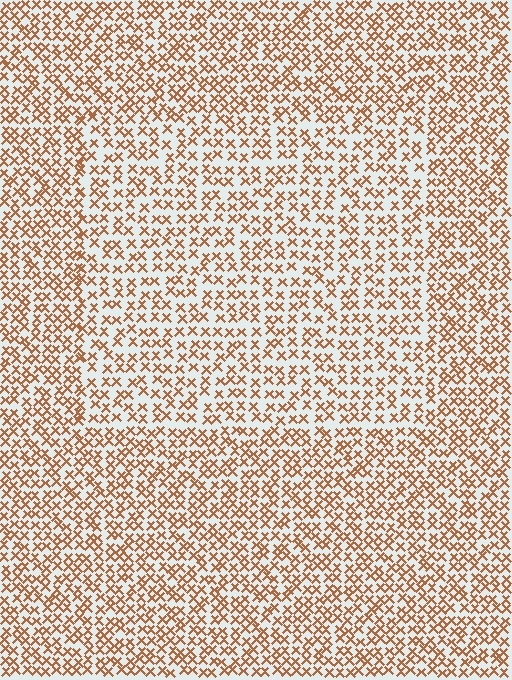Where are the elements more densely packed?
The elements are more densely packed outside the rectangle boundary.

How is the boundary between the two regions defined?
The boundary is defined by a change in element density (approximately 1.4x ratio). All elements are the same color, size, and shape.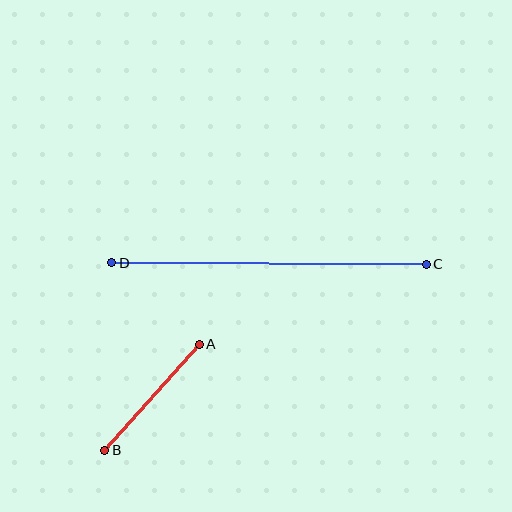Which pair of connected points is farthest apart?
Points C and D are farthest apart.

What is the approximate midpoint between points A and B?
The midpoint is at approximately (152, 397) pixels.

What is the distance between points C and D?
The distance is approximately 315 pixels.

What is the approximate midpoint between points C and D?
The midpoint is at approximately (269, 264) pixels.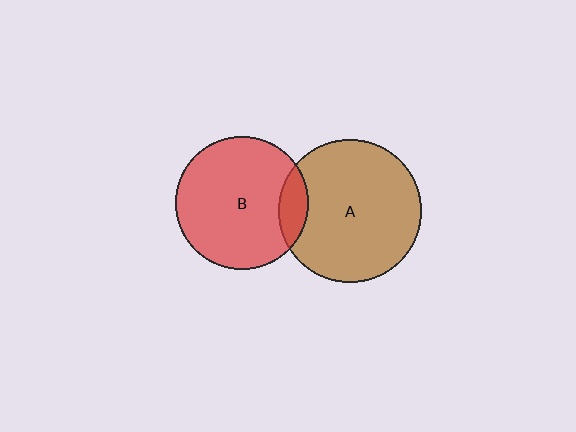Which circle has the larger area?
Circle A (brown).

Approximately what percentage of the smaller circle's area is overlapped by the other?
Approximately 10%.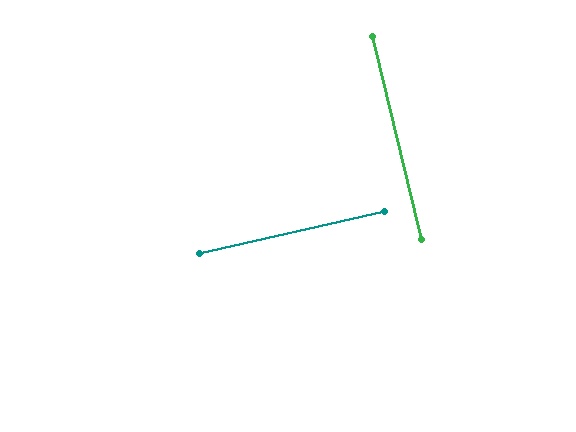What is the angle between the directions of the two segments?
Approximately 89 degrees.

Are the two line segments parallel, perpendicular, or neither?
Perpendicular — they meet at approximately 89°.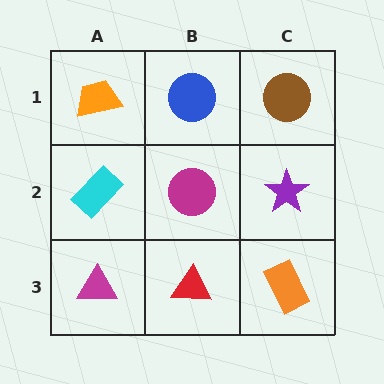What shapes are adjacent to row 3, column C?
A purple star (row 2, column C), a red triangle (row 3, column B).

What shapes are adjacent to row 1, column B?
A magenta circle (row 2, column B), an orange trapezoid (row 1, column A), a brown circle (row 1, column C).